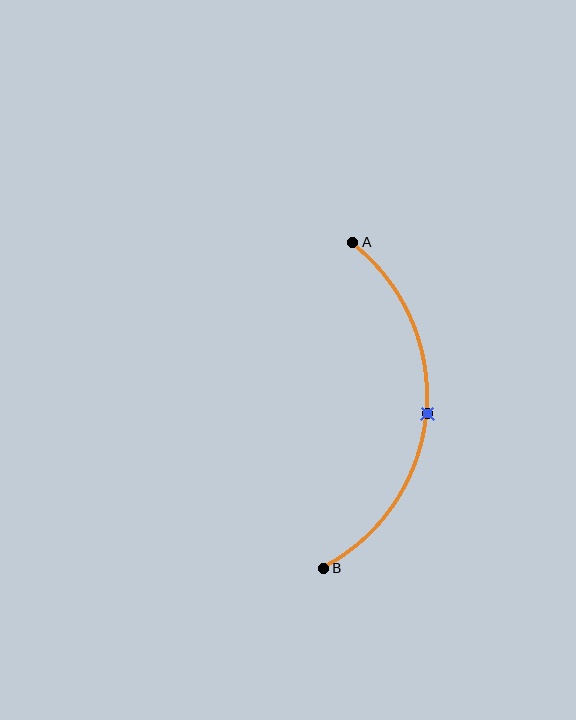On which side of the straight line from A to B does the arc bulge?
The arc bulges to the right of the straight line connecting A and B.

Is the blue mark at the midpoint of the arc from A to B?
Yes. The blue mark lies on the arc at equal arc-length from both A and B — it is the arc midpoint.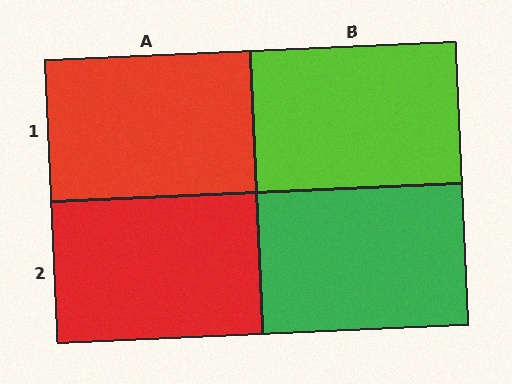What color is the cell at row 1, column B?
Lime.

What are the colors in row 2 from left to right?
Red, green.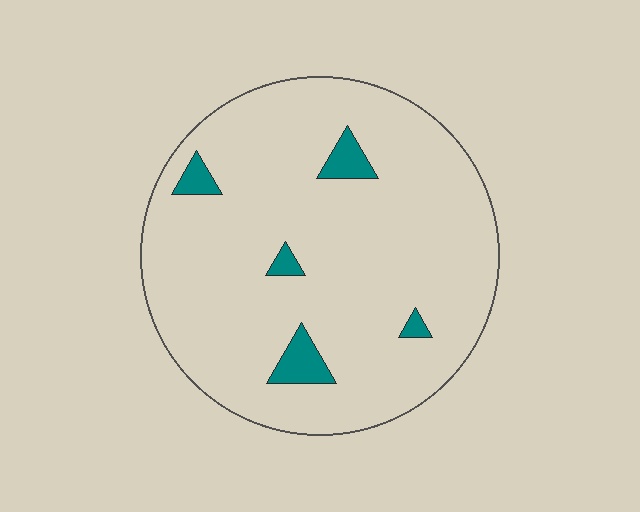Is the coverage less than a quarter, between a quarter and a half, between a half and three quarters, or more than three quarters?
Less than a quarter.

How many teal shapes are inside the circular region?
5.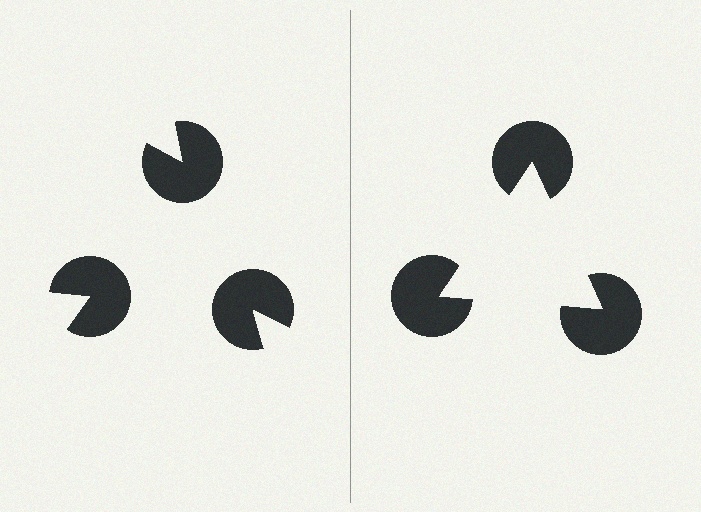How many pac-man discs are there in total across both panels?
6 — 3 on each side.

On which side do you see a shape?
An illusory triangle appears on the right side. On the left side the wedge cuts are rotated, so no coherent shape forms.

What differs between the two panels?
The pac-man discs are positioned identically on both sides; only the wedge orientations differ. On the right they align to a triangle; on the left they are misaligned.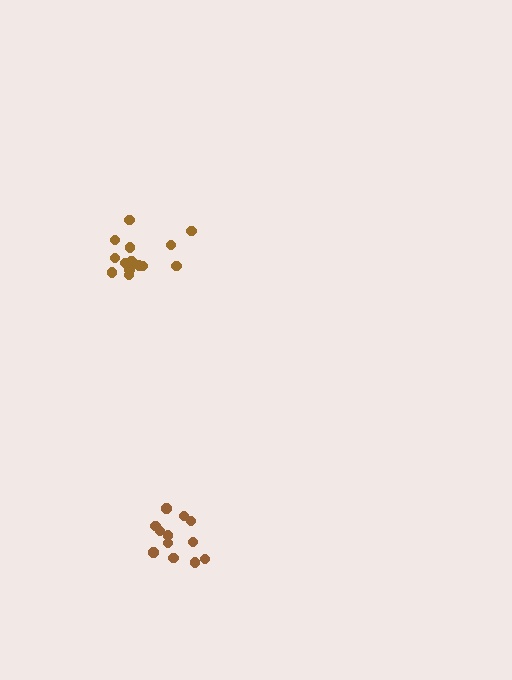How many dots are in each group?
Group 1: 14 dots, Group 2: 12 dots (26 total).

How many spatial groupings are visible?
There are 2 spatial groupings.